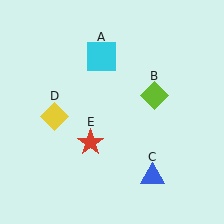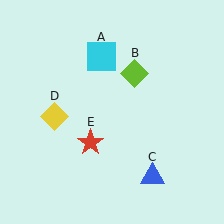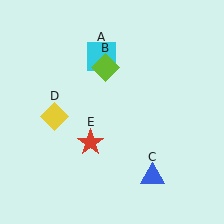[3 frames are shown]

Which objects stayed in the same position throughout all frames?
Cyan square (object A) and blue triangle (object C) and yellow diamond (object D) and red star (object E) remained stationary.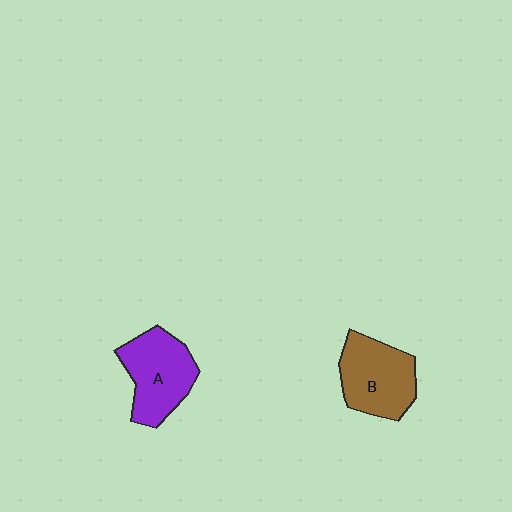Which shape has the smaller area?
Shape B (brown).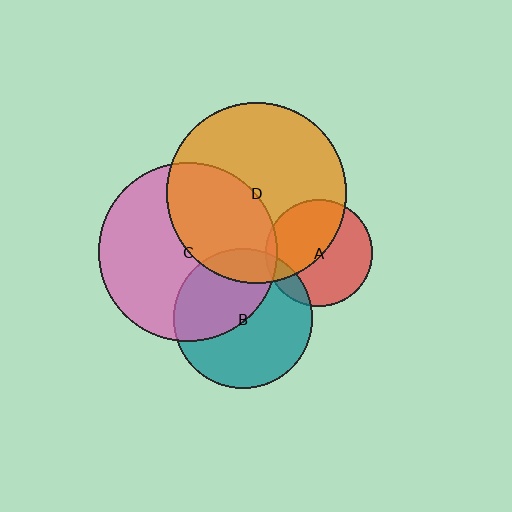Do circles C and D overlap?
Yes.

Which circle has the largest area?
Circle D (orange).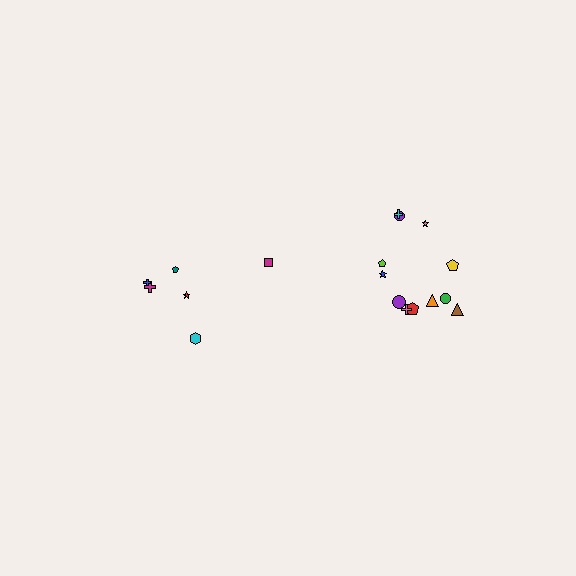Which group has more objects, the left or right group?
The right group.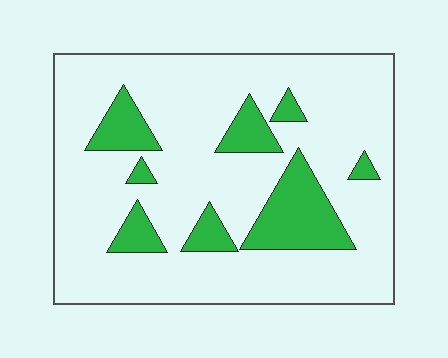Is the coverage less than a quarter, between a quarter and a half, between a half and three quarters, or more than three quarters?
Less than a quarter.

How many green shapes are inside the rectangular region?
8.